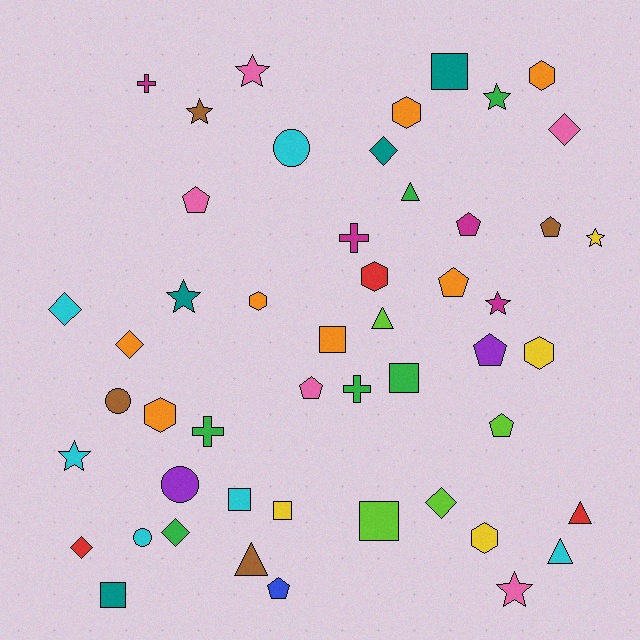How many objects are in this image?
There are 50 objects.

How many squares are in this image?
There are 7 squares.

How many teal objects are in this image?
There are 4 teal objects.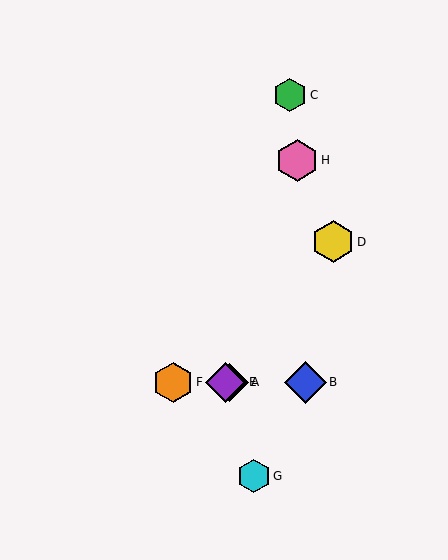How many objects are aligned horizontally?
4 objects (A, B, E, F) are aligned horizontally.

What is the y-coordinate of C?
Object C is at y≈95.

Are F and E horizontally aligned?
Yes, both are at y≈382.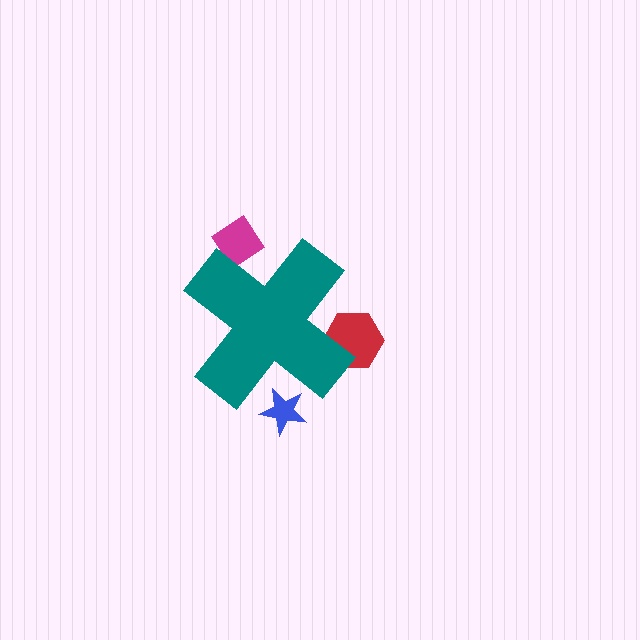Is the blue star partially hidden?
Yes, the blue star is partially hidden behind the teal cross.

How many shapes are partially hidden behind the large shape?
3 shapes are partially hidden.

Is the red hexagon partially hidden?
Yes, the red hexagon is partially hidden behind the teal cross.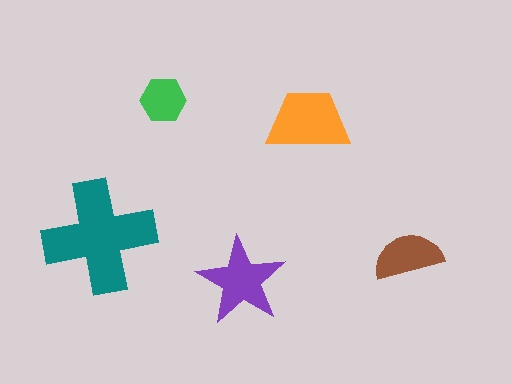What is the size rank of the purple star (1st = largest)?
3rd.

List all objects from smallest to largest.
The green hexagon, the brown semicircle, the purple star, the orange trapezoid, the teal cross.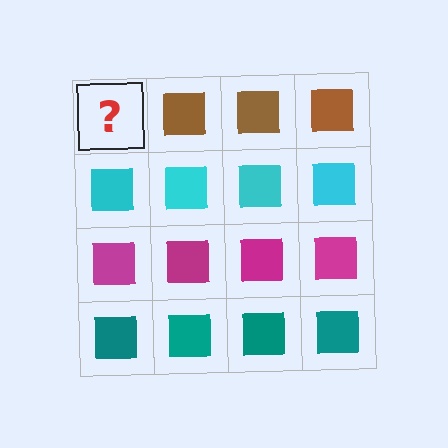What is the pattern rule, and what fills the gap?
The rule is that each row has a consistent color. The gap should be filled with a brown square.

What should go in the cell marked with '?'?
The missing cell should contain a brown square.